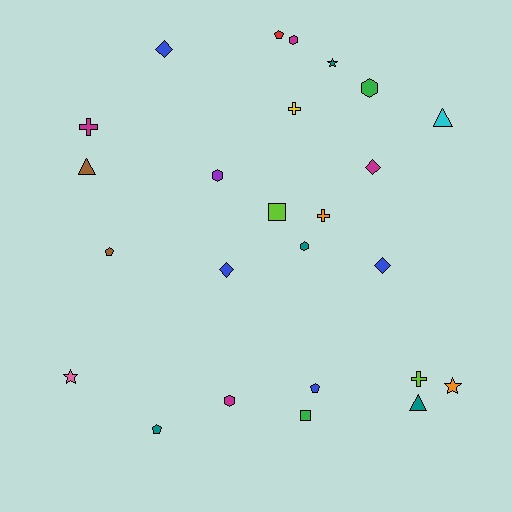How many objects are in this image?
There are 25 objects.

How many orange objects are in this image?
There are 2 orange objects.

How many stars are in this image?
There are 3 stars.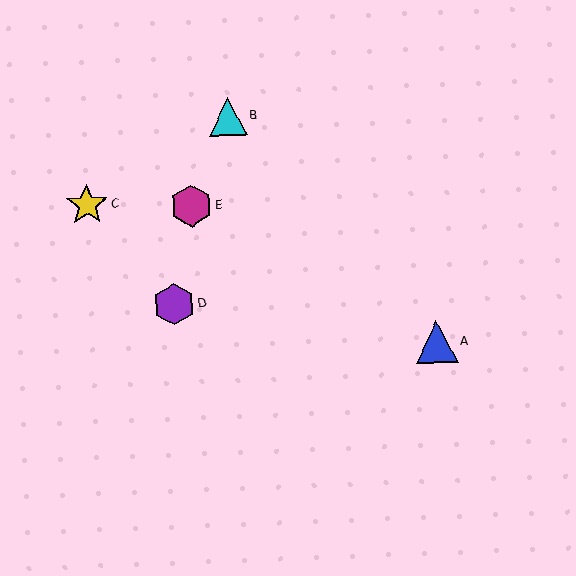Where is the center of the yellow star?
The center of the yellow star is at (87, 205).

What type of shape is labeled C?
Shape C is a yellow star.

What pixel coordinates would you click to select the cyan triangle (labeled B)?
Click at (228, 117) to select the cyan triangle B.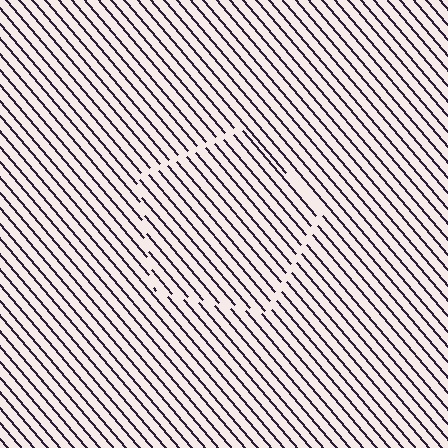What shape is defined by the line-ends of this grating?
An illusory pentagon. The interior of the shape contains the same grating, shifted by half a period — the contour is defined by the phase discontinuity where line-ends from the inner and outer gratings abut.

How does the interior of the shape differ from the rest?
The interior of the shape contains the same grating, shifted by half a period — the contour is defined by the phase discontinuity where line-ends from the inner and outer gratings abut.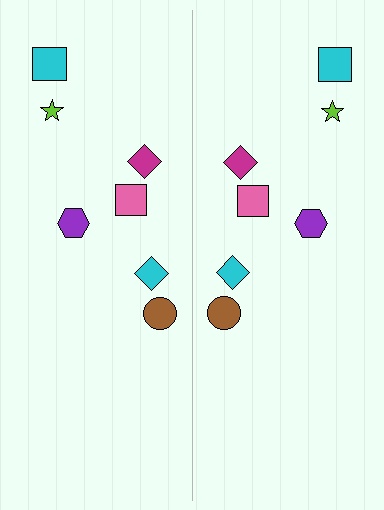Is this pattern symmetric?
Yes, this pattern has bilateral (reflection) symmetry.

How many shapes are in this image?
There are 14 shapes in this image.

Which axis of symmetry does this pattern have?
The pattern has a vertical axis of symmetry running through the center of the image.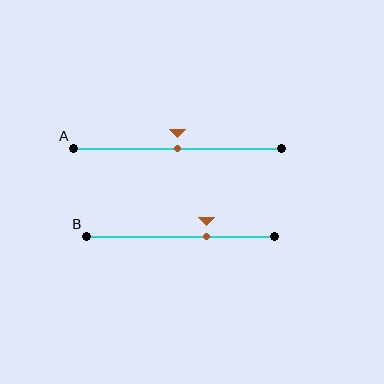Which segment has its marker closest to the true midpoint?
Segment A has its marker closest to the true midpoint.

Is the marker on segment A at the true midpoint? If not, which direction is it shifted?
Yes, the marker on segment A is at the true midpoint.